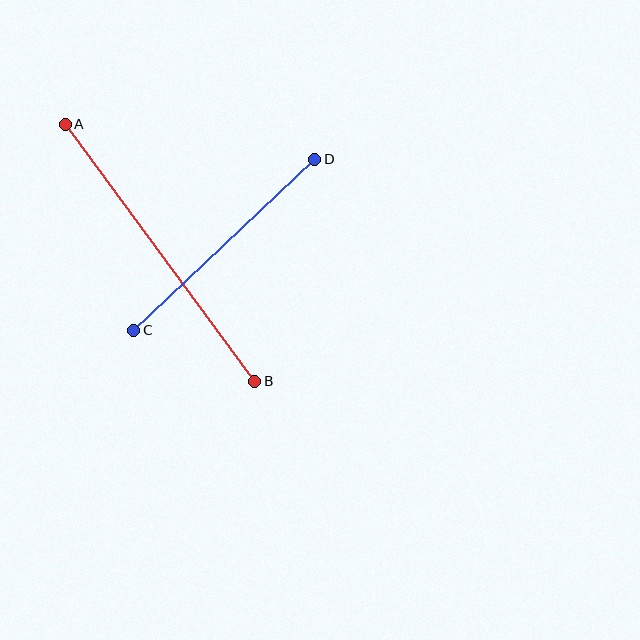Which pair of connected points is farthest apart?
Points A and B are farthest apart.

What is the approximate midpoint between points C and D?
The midpoint is at approximately (224, 245) pixels.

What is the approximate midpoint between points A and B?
The midpoint is at approximately (160, 253) pixels.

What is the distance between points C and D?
The distance is approximately 249 pixels.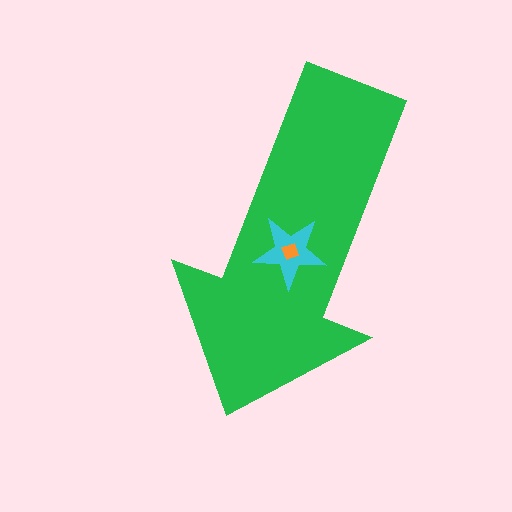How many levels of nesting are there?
3.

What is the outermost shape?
The green arrow.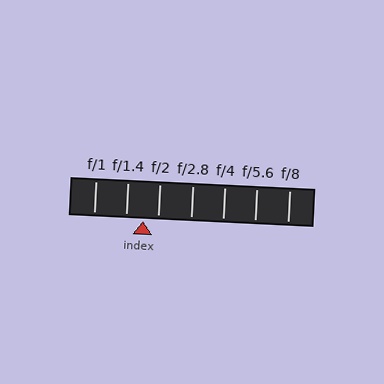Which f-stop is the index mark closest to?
The index mark is closest to f/2.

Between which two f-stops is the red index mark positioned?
The index mark is between f/1.4 and f/2.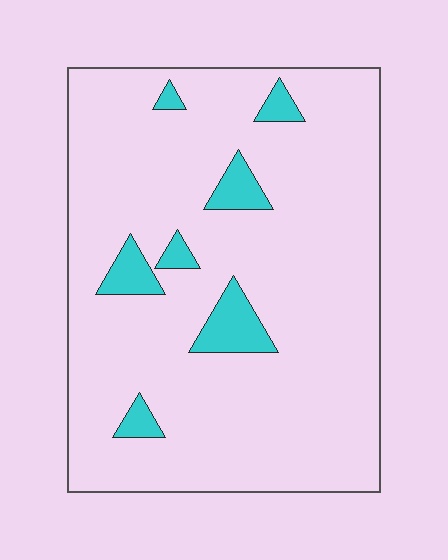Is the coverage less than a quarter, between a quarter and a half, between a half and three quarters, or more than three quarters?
Less than a quarter.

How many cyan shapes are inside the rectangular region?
7.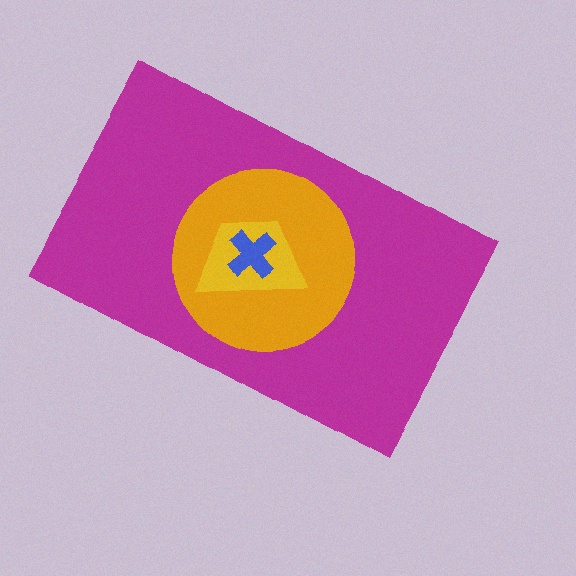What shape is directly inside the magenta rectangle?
The orange circle.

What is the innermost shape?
The blue cross.